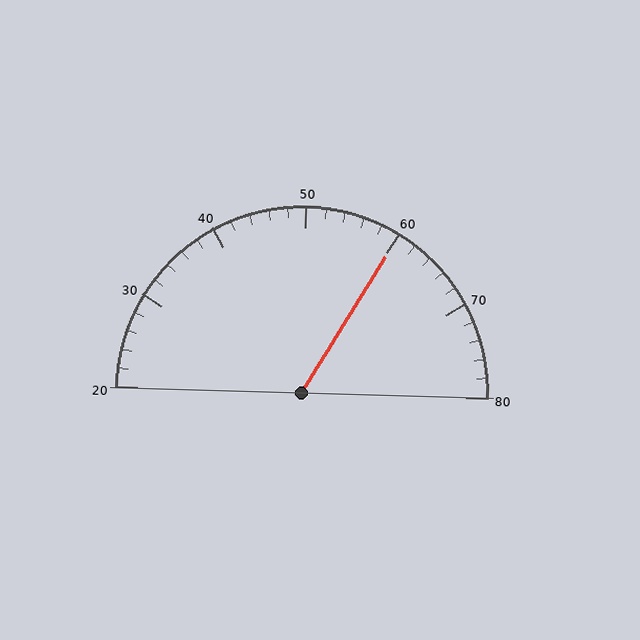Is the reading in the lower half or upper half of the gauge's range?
The reading is in the upper half of the range (20 to 80).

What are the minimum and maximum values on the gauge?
The gauge ranges from 20 to 80.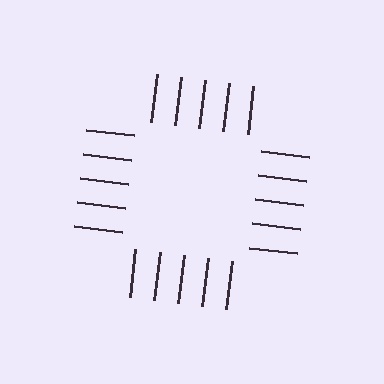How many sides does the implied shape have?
4 sides — the line-ends trace a square.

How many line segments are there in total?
20 — 5 along each of the 4 edges.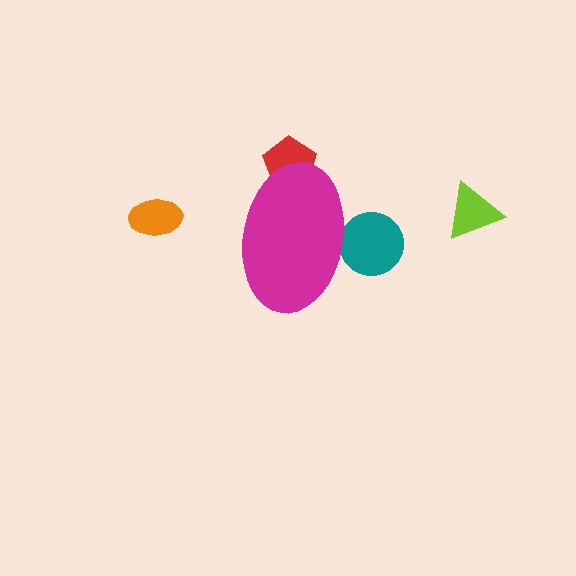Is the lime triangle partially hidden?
No, the lime triangle is fully visible.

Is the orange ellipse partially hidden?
No, the orange ellipse is fully visible.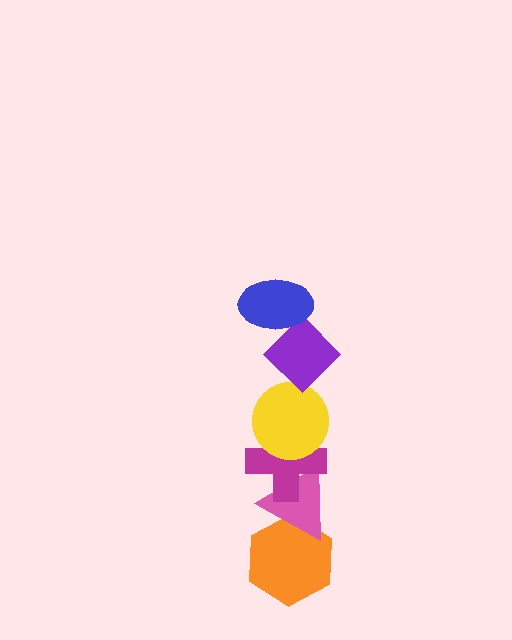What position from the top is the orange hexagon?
The orange hexagon is 6th from the top.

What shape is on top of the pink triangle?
The magenta cross is on top of the pink triangle.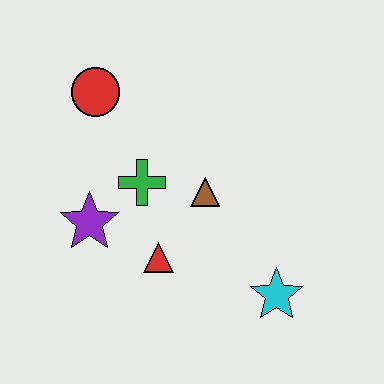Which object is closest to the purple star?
The green cross is closest to the purple star.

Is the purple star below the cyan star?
No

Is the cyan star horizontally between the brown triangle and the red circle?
No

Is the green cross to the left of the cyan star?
Yes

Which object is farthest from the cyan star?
The red circle is farthest from the cyan star.